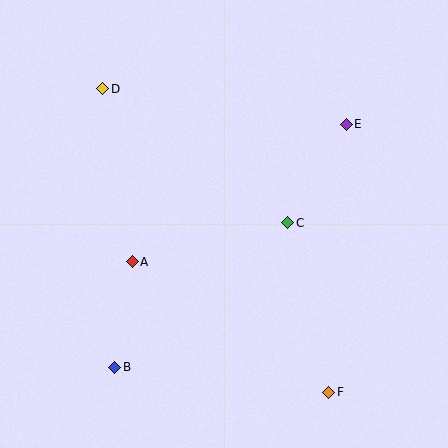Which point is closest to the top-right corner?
Point E is closest to the top-right corner.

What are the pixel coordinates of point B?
Point B is at (115, 367).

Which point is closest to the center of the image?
Point C at (288, 223) is closest to the center.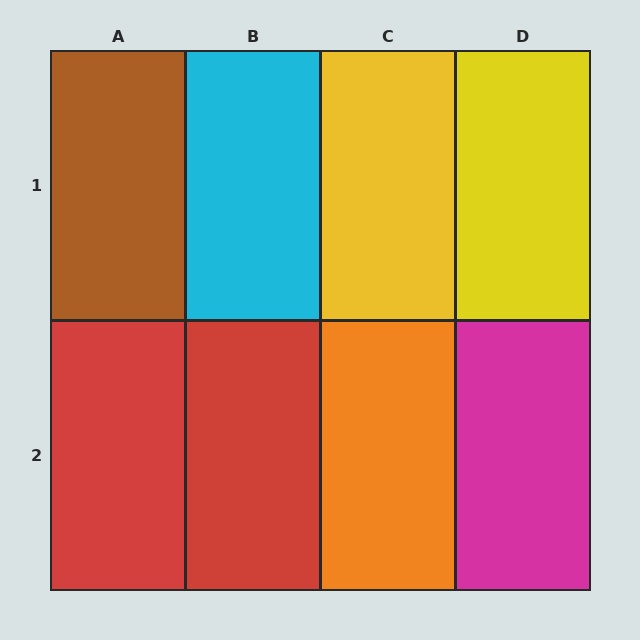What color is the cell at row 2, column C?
Orange.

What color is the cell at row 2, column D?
Magenta.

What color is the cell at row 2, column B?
Red.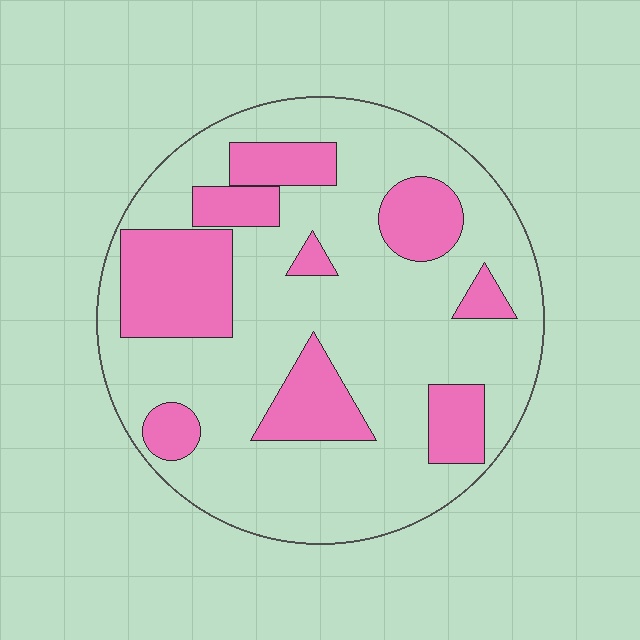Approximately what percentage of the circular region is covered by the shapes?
Approximately 30%.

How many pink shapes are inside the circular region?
9.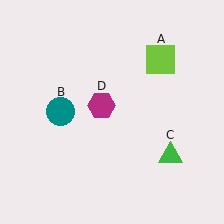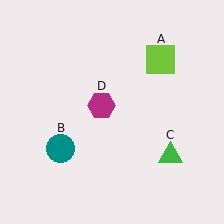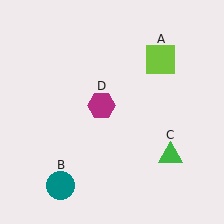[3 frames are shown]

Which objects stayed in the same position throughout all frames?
Lime square (object A) and green triangle (object C) and magenta hexagon (object D) remained stationary.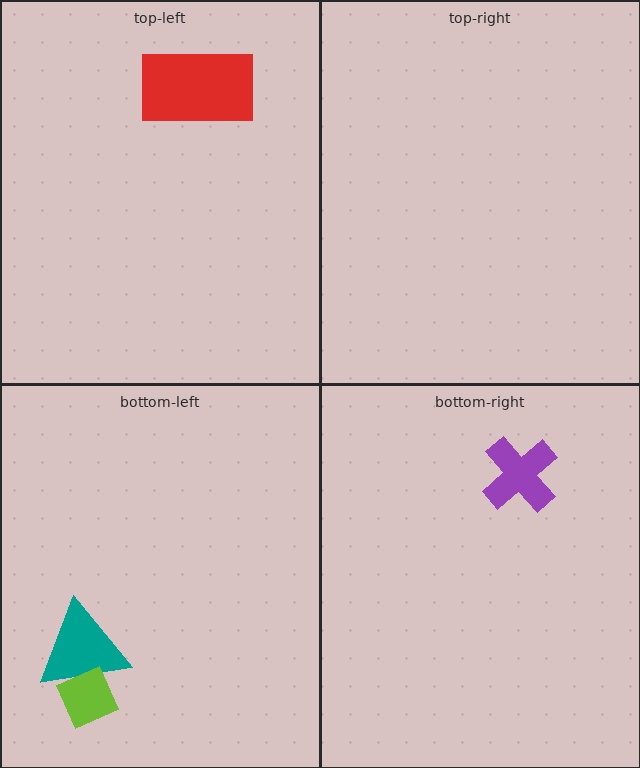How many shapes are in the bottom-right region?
1.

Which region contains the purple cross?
The bottom-right region.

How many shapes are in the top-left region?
1.